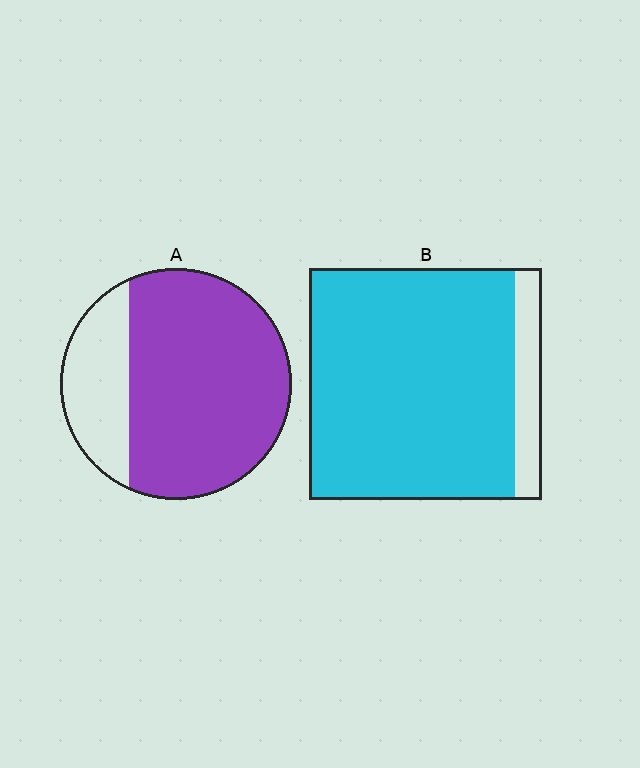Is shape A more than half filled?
Yes.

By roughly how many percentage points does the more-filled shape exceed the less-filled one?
By roughly 15 percentage points (B over A).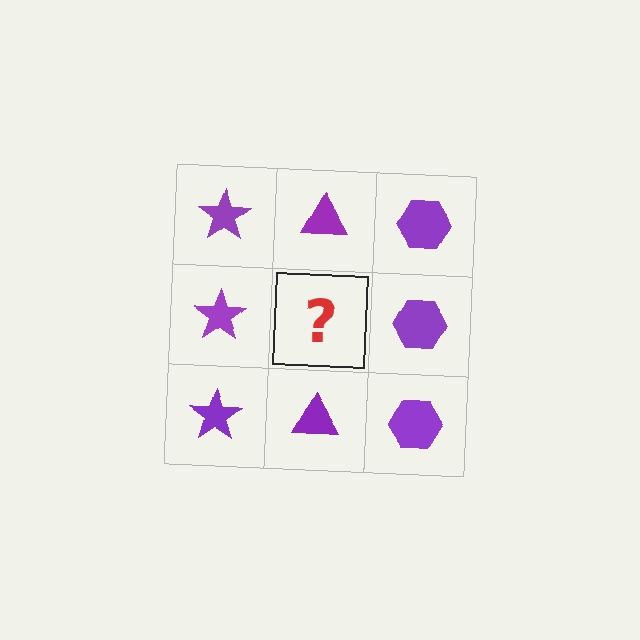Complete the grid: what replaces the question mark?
The question mark should be replaced with a purple triangle.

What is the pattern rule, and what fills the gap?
The rule is that each column has a consistent shape. The gap should be filled with a purple triangle.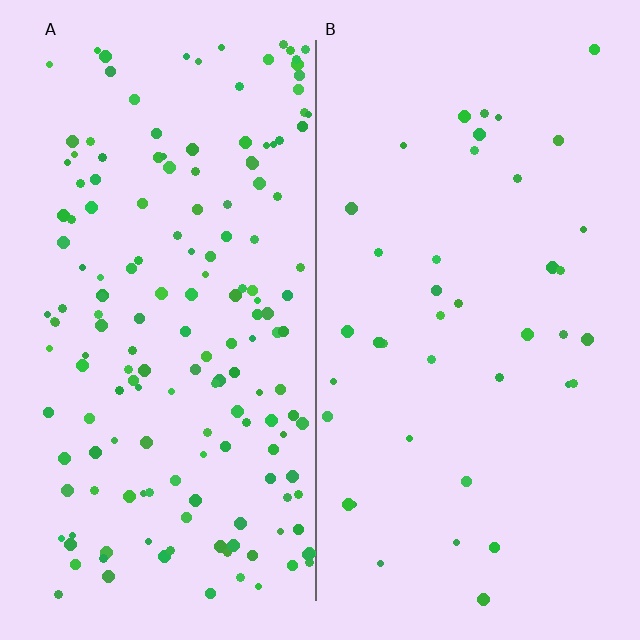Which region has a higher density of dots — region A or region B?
A (the left).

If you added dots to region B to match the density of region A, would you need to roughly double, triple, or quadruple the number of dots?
Approximately quadruple.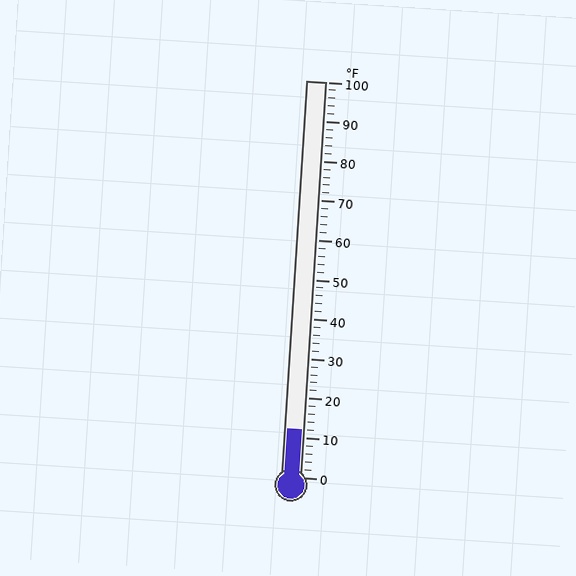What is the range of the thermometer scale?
The thermometer scale ranges from 0°F to 100°F.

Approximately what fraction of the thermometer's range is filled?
The thermometer is filled to approximately 10% of its range.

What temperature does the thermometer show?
The thermometer shows approximately 12°F.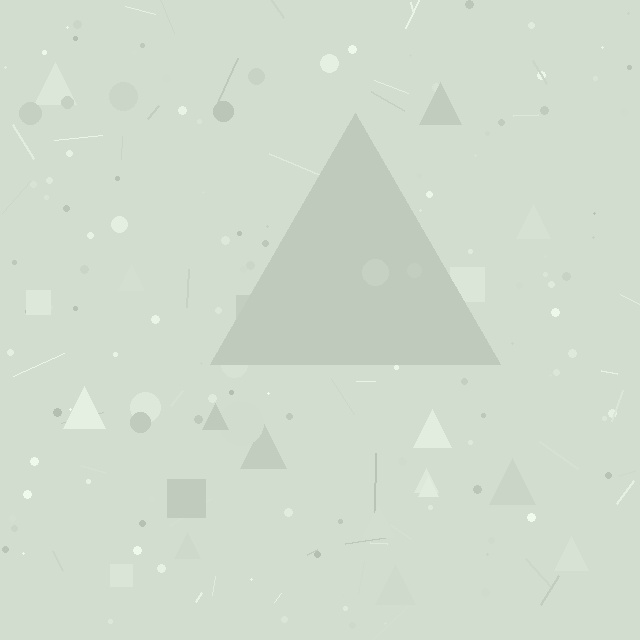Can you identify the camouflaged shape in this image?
The camouflaged shape is a triangle.